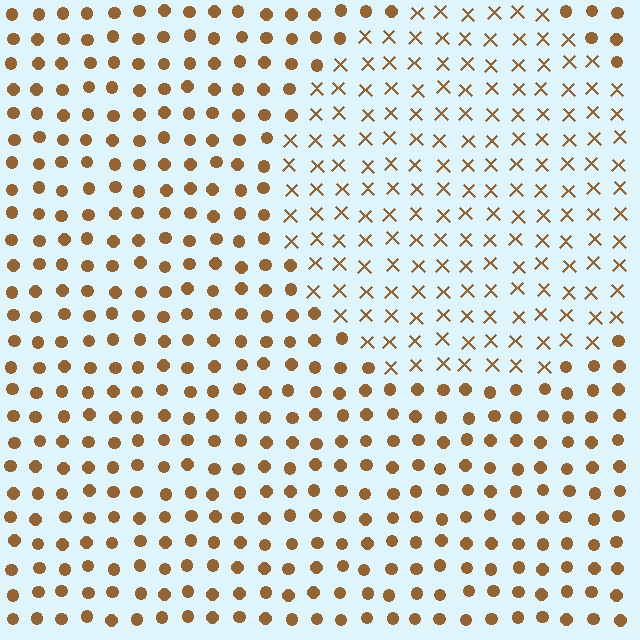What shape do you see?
I see a circle.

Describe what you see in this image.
The image is filled with small brown elements arranged in a uniform grid. A circle-shaped region contains X marks, while the surrounding area contains circles. The boundary is defined purely by the change in element shape.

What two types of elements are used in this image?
The image uses X marks inside the circle region and circles outside it.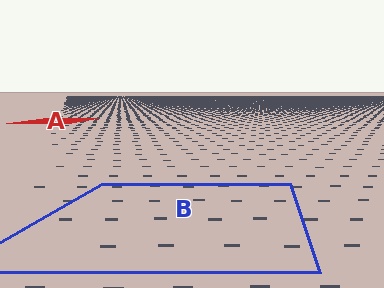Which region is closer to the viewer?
Region B is closer. The texture elements there are larger and more spread out.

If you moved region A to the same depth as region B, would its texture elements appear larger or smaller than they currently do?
They would appear larger. At a closer depth, the same texture elements are projected at a bigger on-screen size.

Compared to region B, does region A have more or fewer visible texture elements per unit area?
Region A has more texture elements per unit area — they are packed more densely because it is farther away.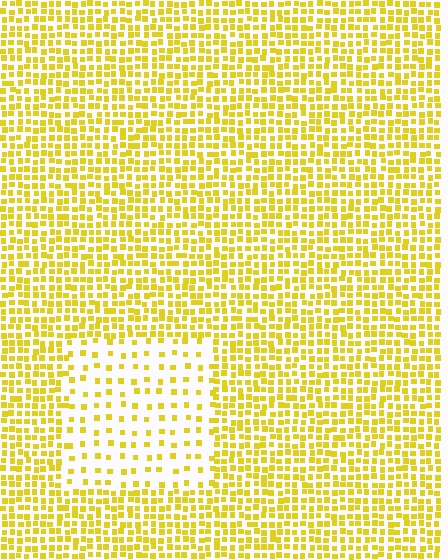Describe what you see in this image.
The image contains small yellow elements arranged at two different densities. A rectangle-shaped region is visible where the elements are less densely packed than the surrounding area.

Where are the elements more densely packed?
The elements are more densely packed outside the rectangle boundary.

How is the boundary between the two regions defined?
The boundary is defined by a change in element density (approximately 2.7x ratio). All elements are the same color, size, and shape.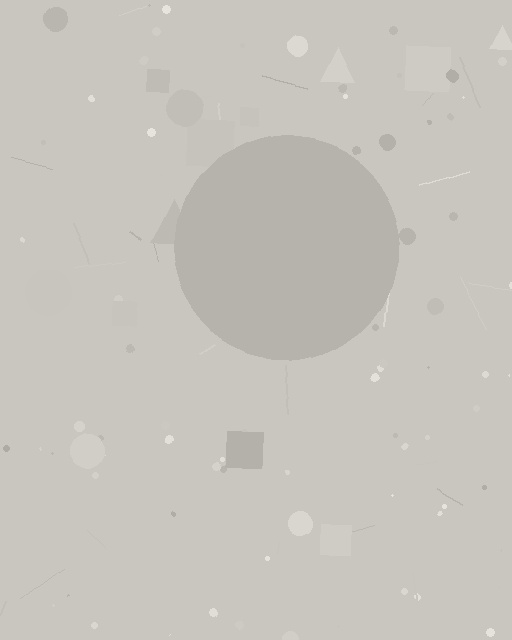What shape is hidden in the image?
A circle is hidden in the image.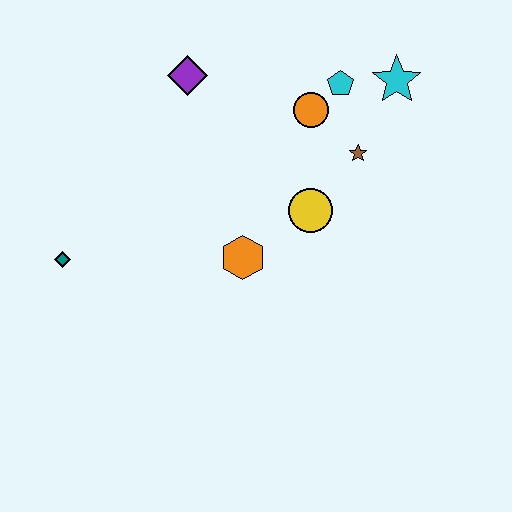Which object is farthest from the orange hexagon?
The cyan star is farthest from the orange hexagon.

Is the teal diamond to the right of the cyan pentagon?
No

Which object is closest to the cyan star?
The cyan pentagon is closest to the cyan star.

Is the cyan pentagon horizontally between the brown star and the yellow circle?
Yes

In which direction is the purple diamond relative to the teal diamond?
The purple diamond is above the teal diamond.